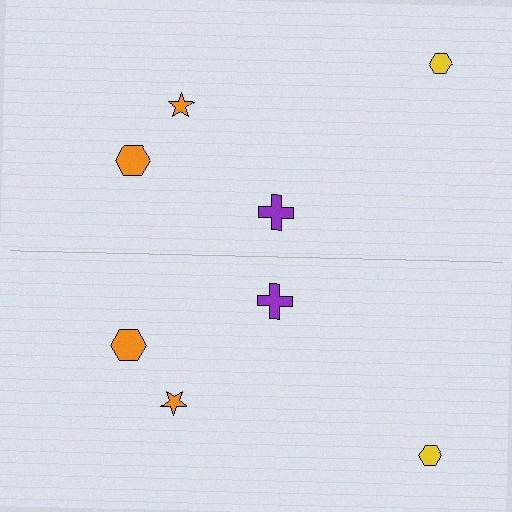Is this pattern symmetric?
Yes, this pattern has bilateral (reflection) symmetry.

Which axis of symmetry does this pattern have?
The pattern has a horizontal axis of symmetry running through the center of the image.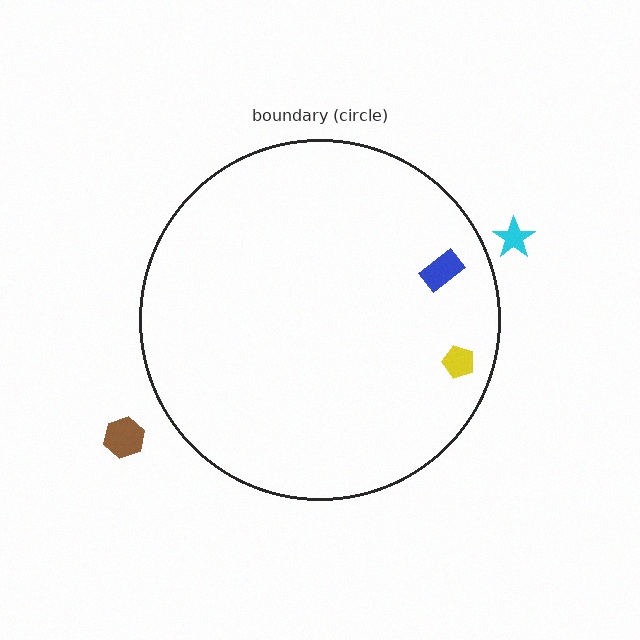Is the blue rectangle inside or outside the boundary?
Inside.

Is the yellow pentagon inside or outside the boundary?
Inside.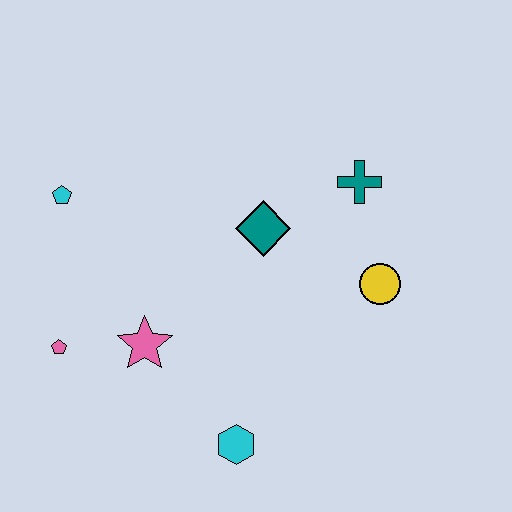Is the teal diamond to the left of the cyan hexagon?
No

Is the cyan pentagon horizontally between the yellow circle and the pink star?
No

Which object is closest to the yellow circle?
The teal cross is closest to the yellow circle.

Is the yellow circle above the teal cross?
No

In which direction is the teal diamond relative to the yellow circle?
The teal diamond is to the left of the yellow circle.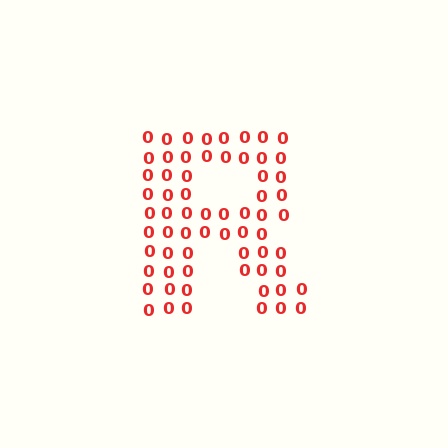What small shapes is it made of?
It is made of small digit 0's.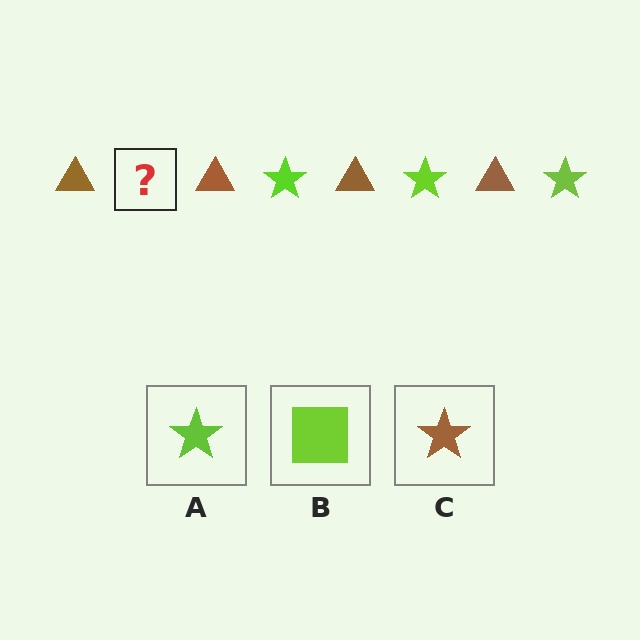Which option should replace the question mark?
Option A.